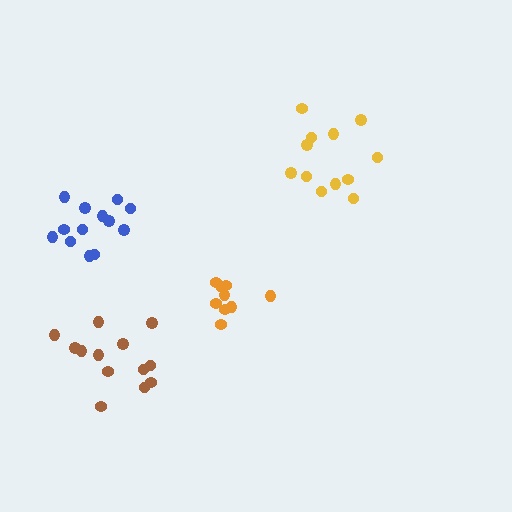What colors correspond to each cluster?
The clusters are colored: blue, brown, orange, yellow.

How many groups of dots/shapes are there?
There are 4 groups.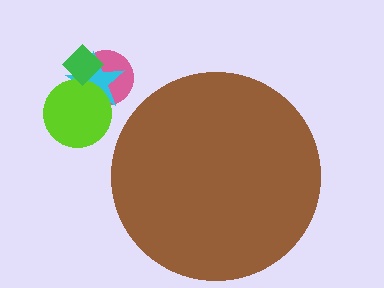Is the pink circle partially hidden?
No, the pink circle is fully visible.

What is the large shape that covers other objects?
A brown circle.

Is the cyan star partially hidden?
No, the cyan star is fully visible.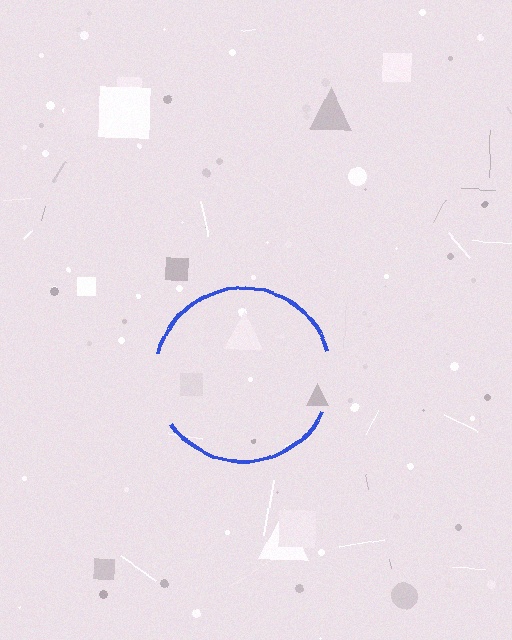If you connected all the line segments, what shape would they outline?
They would outline a circle.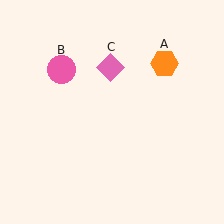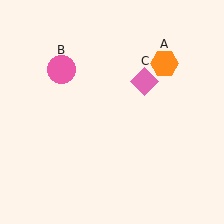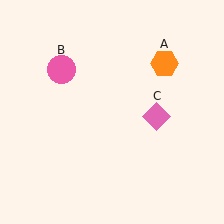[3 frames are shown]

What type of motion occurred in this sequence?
The pink diamond (object C) rotated clockwise around the center of the scene.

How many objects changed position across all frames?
1 object changed position: pink diamond (object C).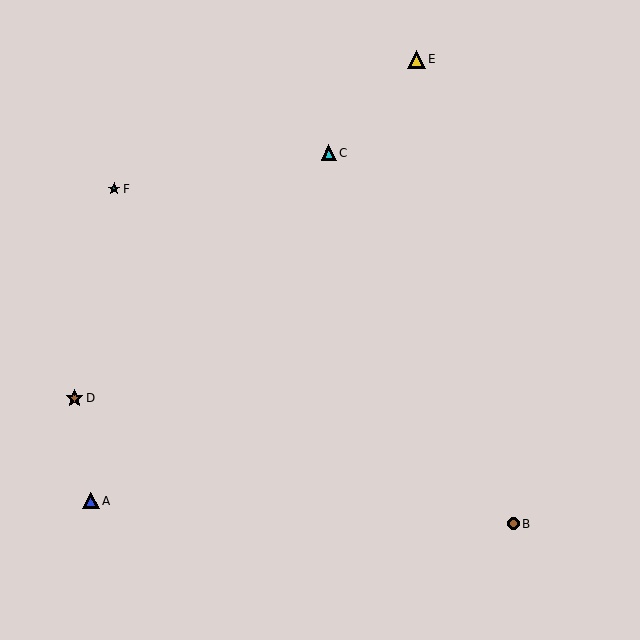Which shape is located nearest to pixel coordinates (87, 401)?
The brown star (labeled D) at (74, 398) is nearest to that location.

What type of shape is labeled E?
Shape E is a yellow triangle.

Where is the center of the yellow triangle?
The center of the yellow triangle is at (416, 59).